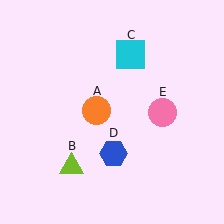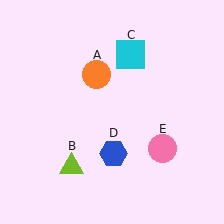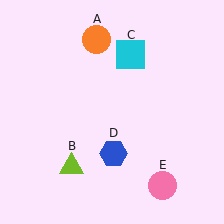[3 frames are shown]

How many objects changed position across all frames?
2 objects changed position: orange circle (object A), pink circle (object E).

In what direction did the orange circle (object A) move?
The orange circle (object A) moved up.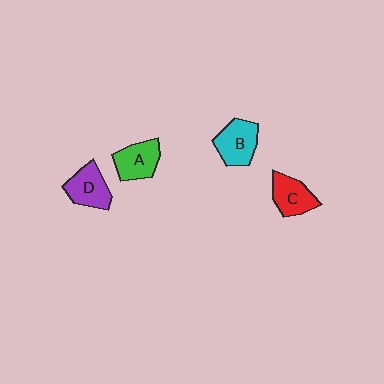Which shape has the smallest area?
Shape C (red).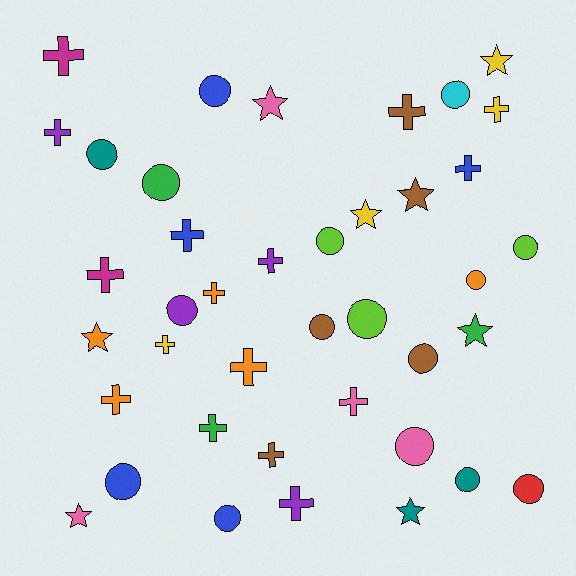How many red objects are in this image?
There is 1 red object.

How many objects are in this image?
There are 40 objects.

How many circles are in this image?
There are 16 circles.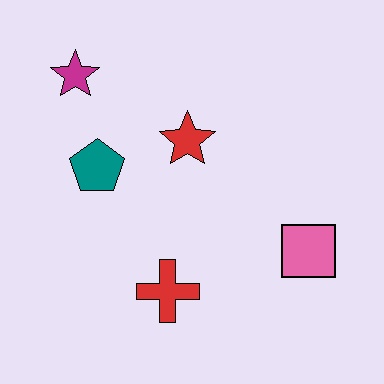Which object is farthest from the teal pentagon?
The pink square is farthest from the teal pentagon.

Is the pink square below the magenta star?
Yes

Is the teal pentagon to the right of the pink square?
No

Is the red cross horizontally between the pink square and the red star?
No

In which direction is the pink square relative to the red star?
The pink square is to the right of the red star.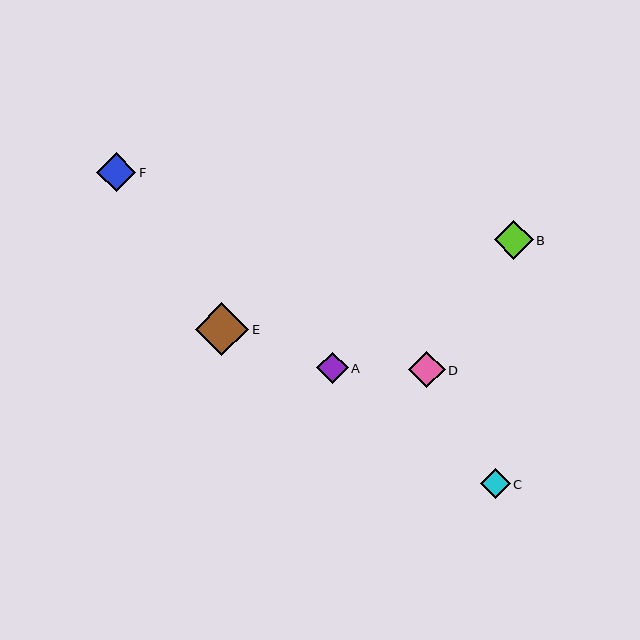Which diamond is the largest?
Diamond E is the largest with a size of approximately 54 pixels.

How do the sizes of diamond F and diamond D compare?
Diamond F and diamond D are approximately the same size.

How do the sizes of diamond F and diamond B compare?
Diamond F and diamond B are approximately the same size.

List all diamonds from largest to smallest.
From largest to smallest: E, F, B, D, A, C.